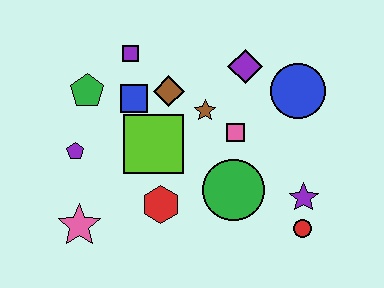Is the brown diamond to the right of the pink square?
No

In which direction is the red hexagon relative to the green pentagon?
The red hexagon is below the green pentagon.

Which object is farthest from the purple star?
The green pentagon is farthest from the purple star.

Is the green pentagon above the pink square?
Yes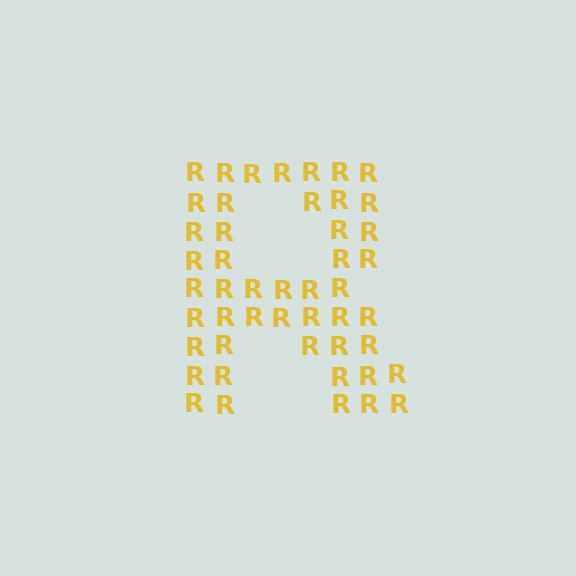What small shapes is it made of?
It is made of small letter R's.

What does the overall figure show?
The overall figure shows the letter R.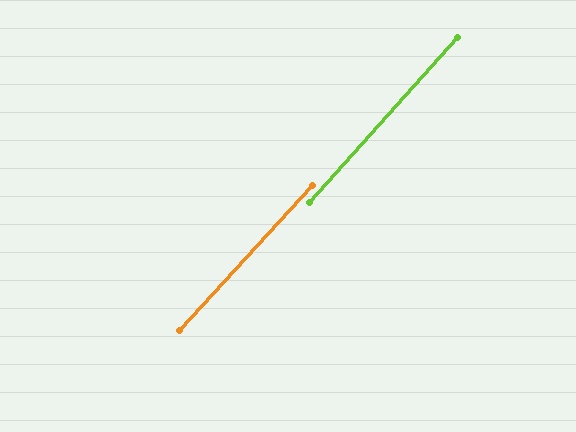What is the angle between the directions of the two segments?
Approximately 1 degree.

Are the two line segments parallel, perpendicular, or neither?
Parallel — their directions differ by only 0.8°.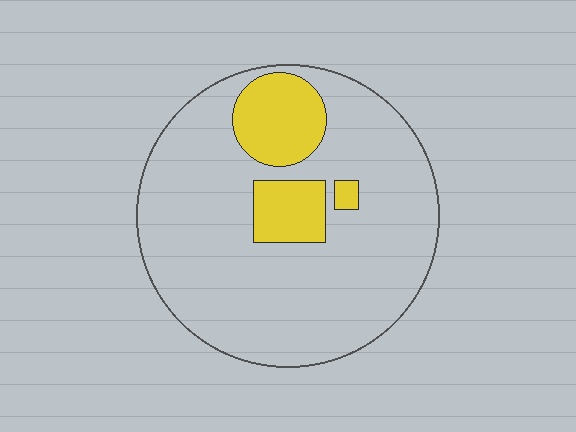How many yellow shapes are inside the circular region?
3.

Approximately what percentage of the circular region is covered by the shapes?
Approximately 15%.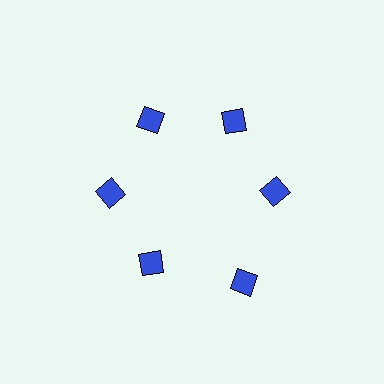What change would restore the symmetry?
The symmetry would be restored by moving it inward, back onto the ring so that all 6 diamonds sit at equal angles and equal distance from the center.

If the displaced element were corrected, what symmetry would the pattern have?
It would have 6-fold rotational symmetry — the pattern would map onto itself every 60 degrees.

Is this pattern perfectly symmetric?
No. The 6 blue diamonds are arranged in a ring, but one element near the 5 o'clock position is pushed outward from the center, breaking the 6-fold rotational symmetry.